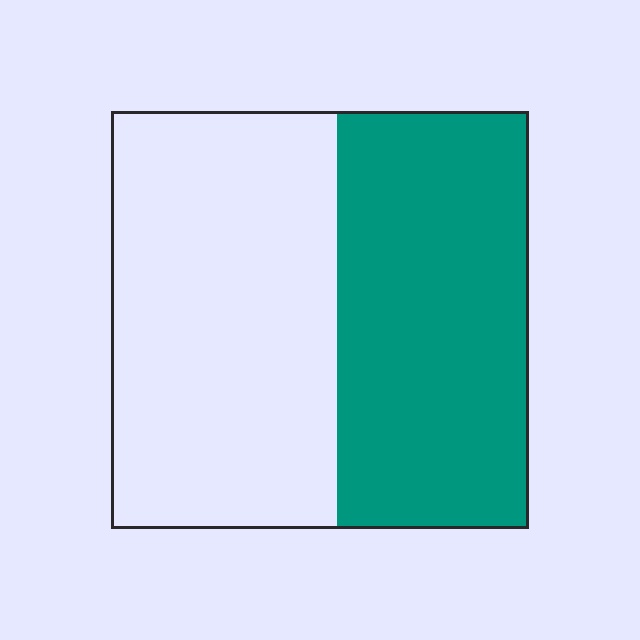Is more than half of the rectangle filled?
No.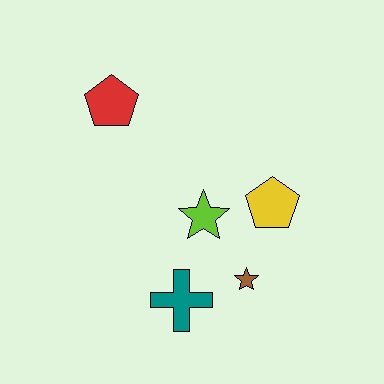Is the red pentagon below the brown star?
No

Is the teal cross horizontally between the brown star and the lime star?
No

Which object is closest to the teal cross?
The brown star is closest to the teal cross.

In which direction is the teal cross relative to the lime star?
The teal cross is below the lime star.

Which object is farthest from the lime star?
The red pentagon is farthest from the lime star.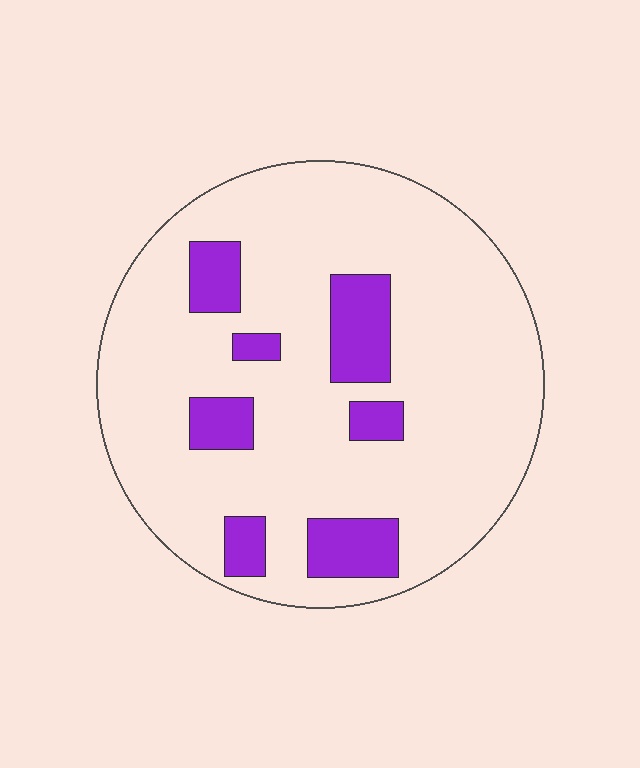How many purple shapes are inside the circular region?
7.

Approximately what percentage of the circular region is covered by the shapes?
Approximately 15%.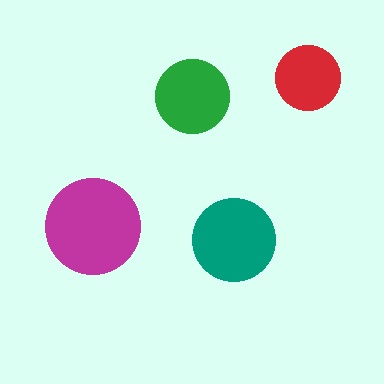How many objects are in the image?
There are 4 objects in the image.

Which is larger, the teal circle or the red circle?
The teal one.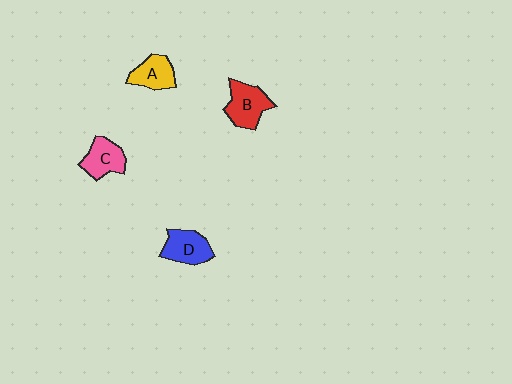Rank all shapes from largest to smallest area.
From largest to smallest: B (red), D (blue), C (pink), A (yellow).